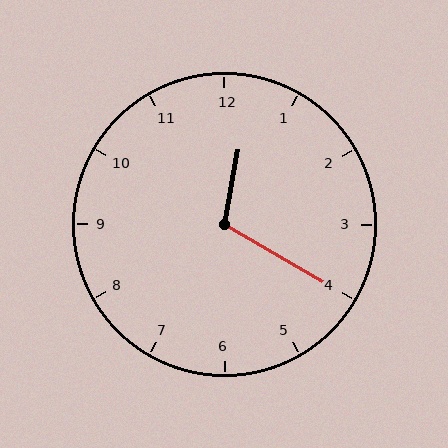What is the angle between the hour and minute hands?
Approximately 110 degrees.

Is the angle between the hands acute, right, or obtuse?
It is obtuse.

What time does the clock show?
12:20.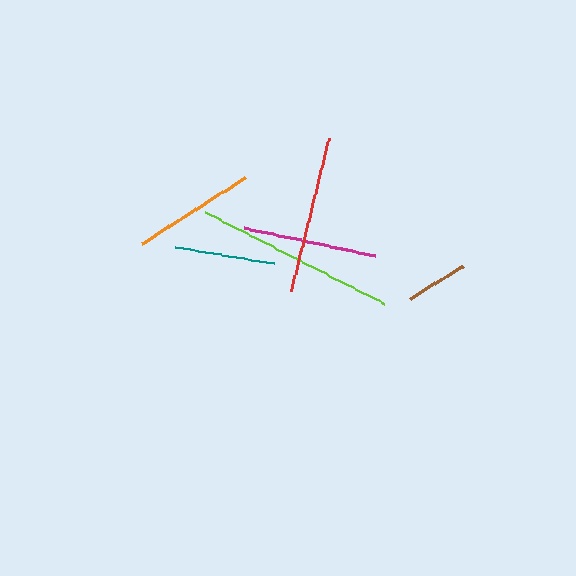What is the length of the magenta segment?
The magenta segment is approximately 134 pixels long.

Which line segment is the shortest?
The brown line is the shortest at approximately 63 pixels.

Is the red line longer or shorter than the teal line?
The red line is longer than the teal line.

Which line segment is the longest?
The lime line is the longest at approximately 202 pixels.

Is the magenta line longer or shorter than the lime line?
The lime line is longer than the magenta line.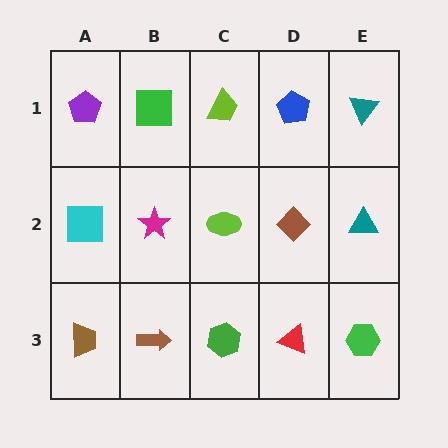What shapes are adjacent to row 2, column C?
A lime trapezoid (row 1, column C), a green hexagon (row 3, column C), a magenta star (row 2, column B), a brown diamond (row 2, column D).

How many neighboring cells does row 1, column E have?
2.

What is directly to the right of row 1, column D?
A teal triangle.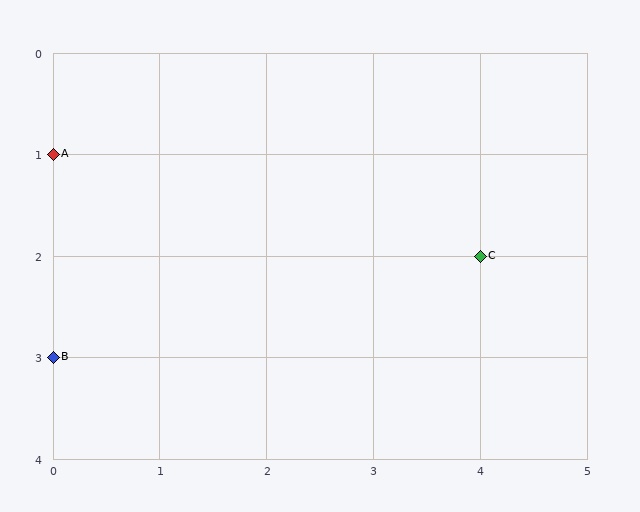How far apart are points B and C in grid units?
Points B and C are 4 columns and 1 row apart (about 4.1 grid units diagonally).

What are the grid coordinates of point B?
Point B is at grid coordinates (0, 3).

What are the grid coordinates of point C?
Point C is at grid coordinates (4, 2).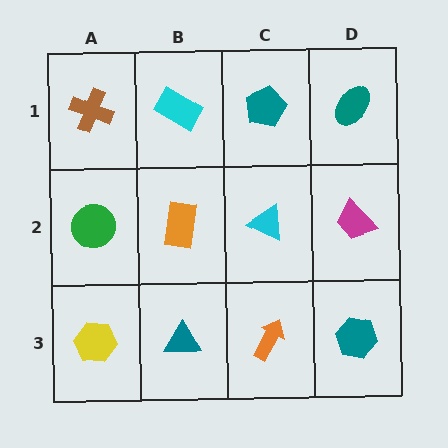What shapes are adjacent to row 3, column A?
A green circle (row 2, column A), a teal triangle (row 3, column B).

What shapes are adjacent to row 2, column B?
A cyan rectangle (row 1, column B), a teal triangle (row 3, column B), a green circle (row 2, column A), a cyan triangle (row 2, column C).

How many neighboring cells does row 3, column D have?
2.